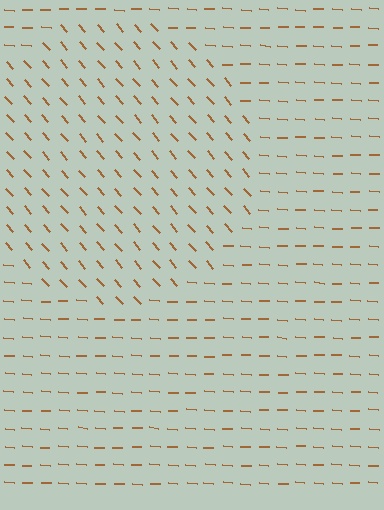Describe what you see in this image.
The image is filled with small brown line segments. A circle region in the image has lines oriented differently from the surrounding lines, creating a visible texture boundary.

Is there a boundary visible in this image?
Yes, there is a texture boundary formed by a change in line orientation.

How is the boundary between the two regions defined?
The boundary is defined purely by a change in line orientation (approximately 45 degrees difference). All lines are the same color and thickness.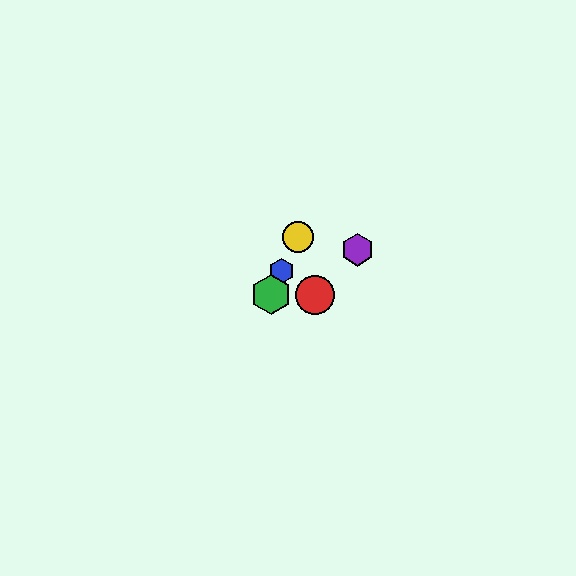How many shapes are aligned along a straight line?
3 shapes (the blue hexagon, the green hexagon, the yellow circle) are aligned along a straight line.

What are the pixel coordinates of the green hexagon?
The green hexagon is at (271, 294).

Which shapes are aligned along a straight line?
The blue hexagon, the green hexagon, the yellow circle are aligned along a straight line.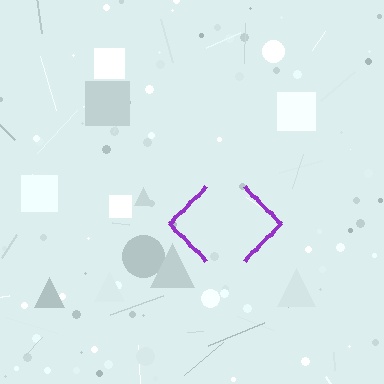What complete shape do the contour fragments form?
The contour fragments form a diamond.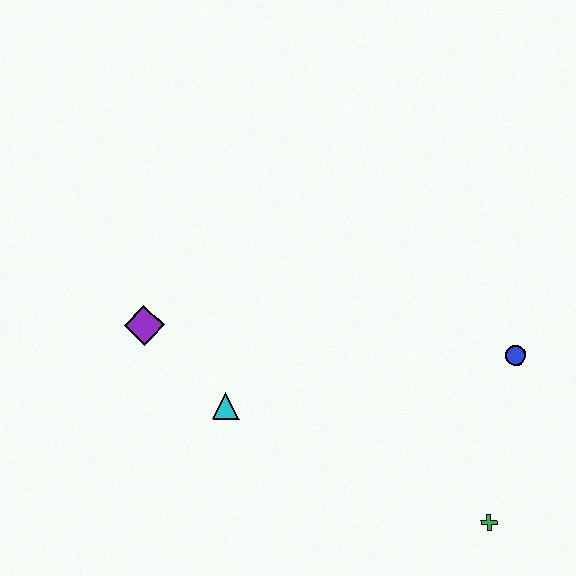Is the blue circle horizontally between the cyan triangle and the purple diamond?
No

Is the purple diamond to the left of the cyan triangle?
Yes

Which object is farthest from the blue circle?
The purple diamond is farthest from the blue circle.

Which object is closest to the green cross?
The blue circle is closest to the green cross.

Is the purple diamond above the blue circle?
Yes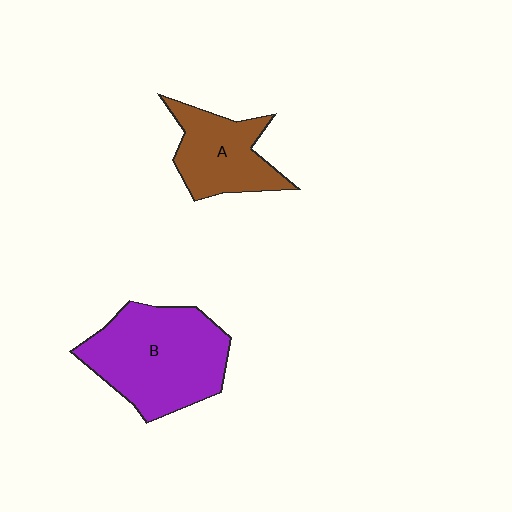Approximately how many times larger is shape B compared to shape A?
Approximately 1.6 times.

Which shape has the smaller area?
Shape A (brown).